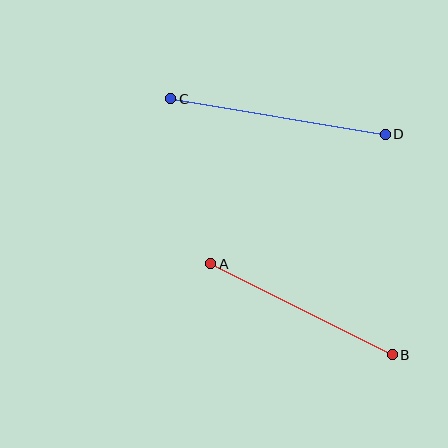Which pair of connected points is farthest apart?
Points C and D are farthest apart.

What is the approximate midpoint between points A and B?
The midpoint is at approximately (302, 309) pixels.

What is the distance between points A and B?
The distance is approximately 203 pixels.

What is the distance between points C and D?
The distance is approximately 217 pixels.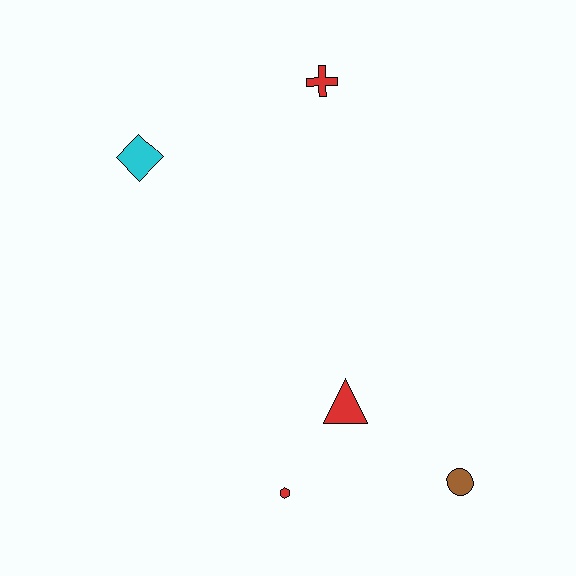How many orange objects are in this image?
There are no orange objects.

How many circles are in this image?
There is 1 circle.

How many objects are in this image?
There are 5 objects.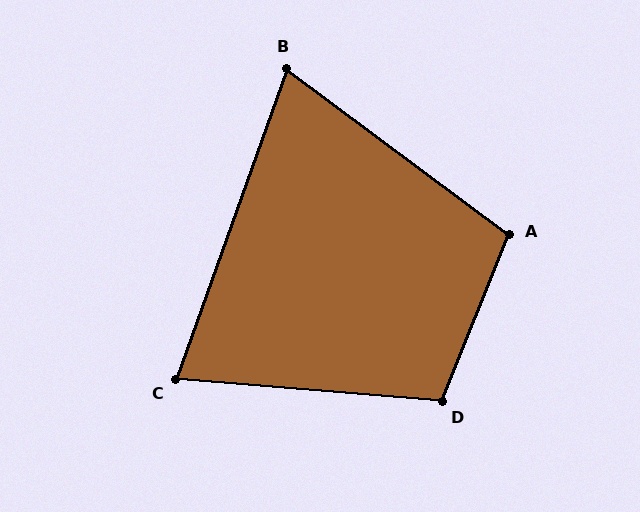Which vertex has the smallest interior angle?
B, at approximately 73 degrees.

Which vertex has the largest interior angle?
D, at approximately 107 degrees.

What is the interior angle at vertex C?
Approximately 75 degrees (acute).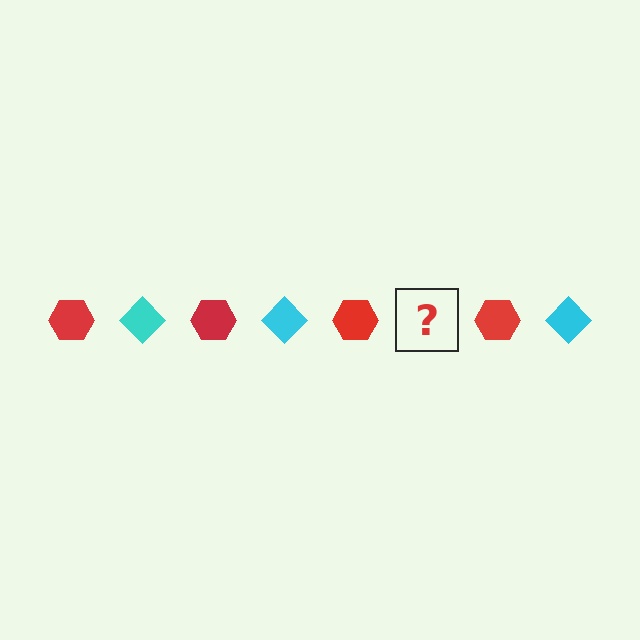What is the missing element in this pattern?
The missing element is a cyan diamond.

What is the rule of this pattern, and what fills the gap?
The rule is that the pattern alternates between red hexagon and cyan diamond. The gap should be filled with a cyan diamond.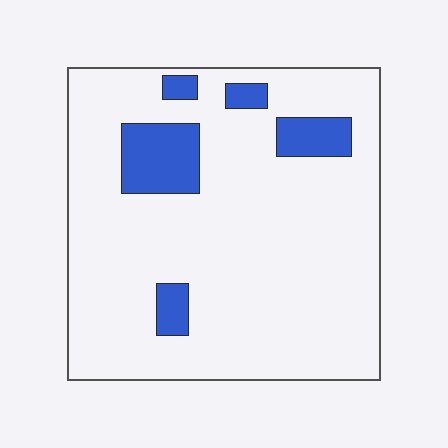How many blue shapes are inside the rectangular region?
5.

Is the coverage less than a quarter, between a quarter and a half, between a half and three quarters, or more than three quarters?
Less than a quarter.